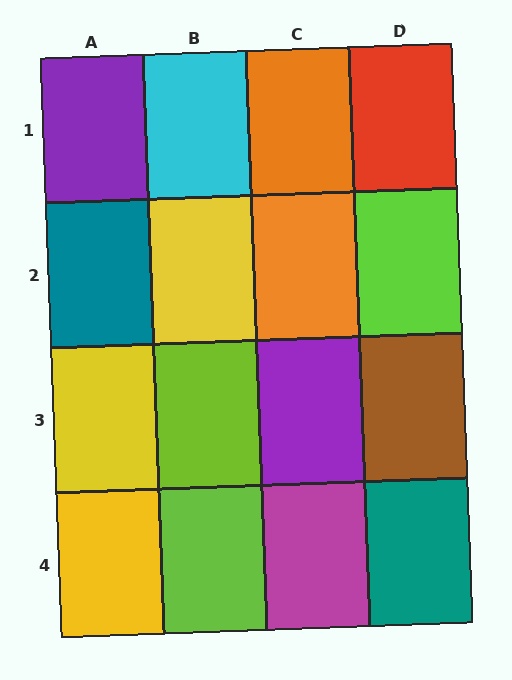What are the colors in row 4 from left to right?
Yellow, lime, magenta, teal.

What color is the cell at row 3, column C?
Purple.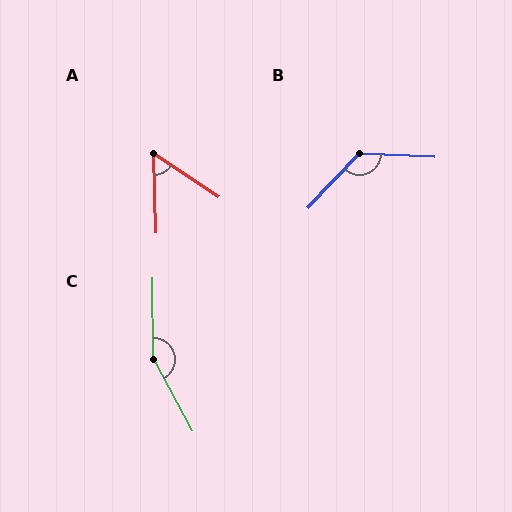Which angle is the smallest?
A, at approximately 55 degrees.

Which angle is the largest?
C, at approximately 152 degrees.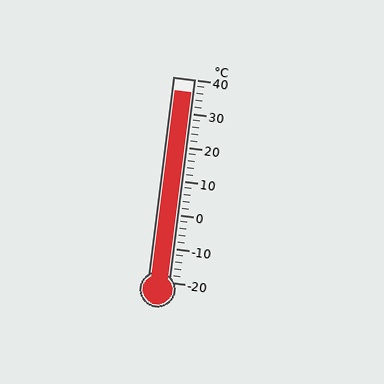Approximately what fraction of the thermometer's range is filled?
The thermometer is filled to approximately 95% of its range.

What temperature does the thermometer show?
The thermometer shows approximately 36°C.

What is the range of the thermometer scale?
The thermometer scale ranges from -20°C to 40°C.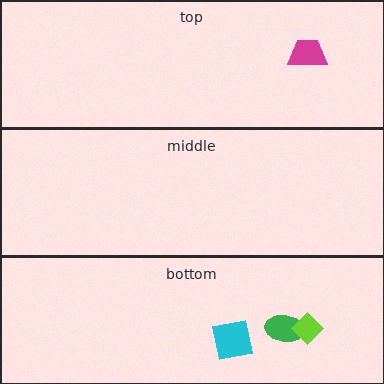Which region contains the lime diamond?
The bottom region.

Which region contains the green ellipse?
The bottom region.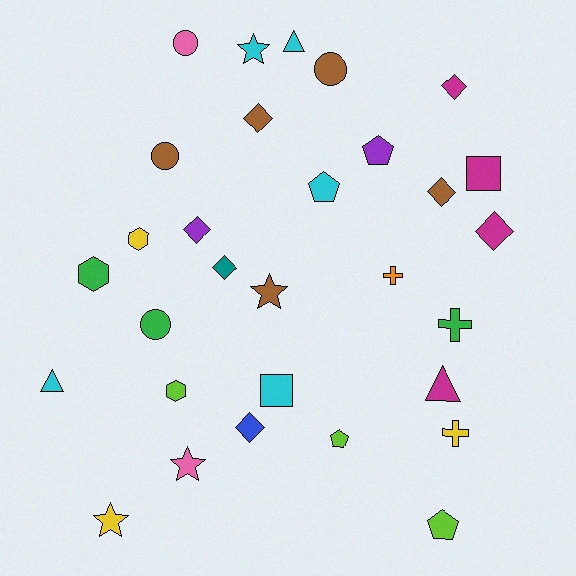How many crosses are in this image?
There are 3 crosses.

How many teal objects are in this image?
There is 1 teal object.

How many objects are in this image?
There are 30 objects.